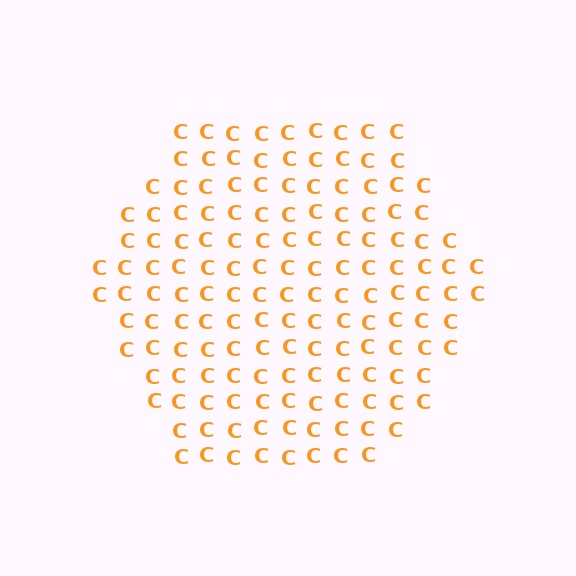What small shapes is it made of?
It is made of small letter C's.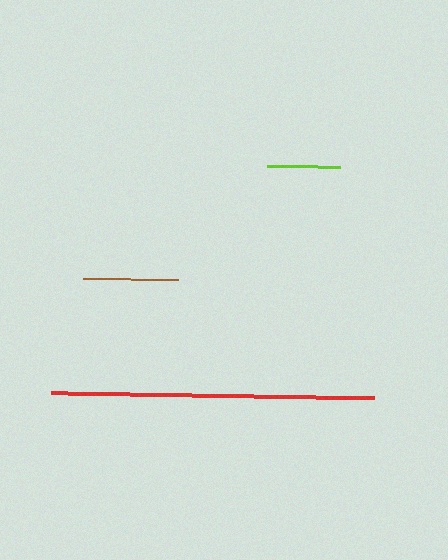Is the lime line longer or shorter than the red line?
The red line is longer than the lime line.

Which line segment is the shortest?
The lime line is the shortest at approximately 72 pixels.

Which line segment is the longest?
The red line is the longest at approximately 323 pixels.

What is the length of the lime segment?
The lime segment is approximately 72 pixels long.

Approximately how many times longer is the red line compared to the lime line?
The red line is approximately 4.5 times the length of the lime line.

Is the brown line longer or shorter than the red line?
The red line is longer than the brown line.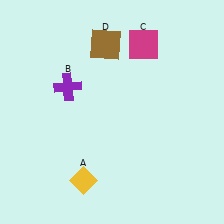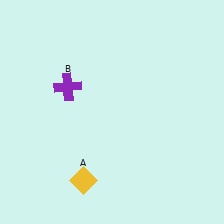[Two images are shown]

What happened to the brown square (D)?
The brown square (D) was removed in Image 2. It was in the top-left area of Image 1.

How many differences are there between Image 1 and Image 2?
There are 2 differences between the two images.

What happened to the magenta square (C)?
The magenta square (C) was removed in Image 2. It was in the top-right area of Image 1.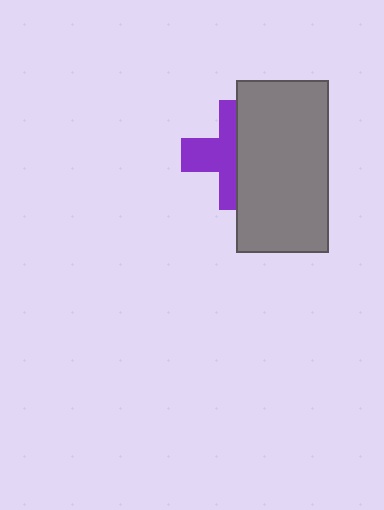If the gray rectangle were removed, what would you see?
You would see the complete purple cross.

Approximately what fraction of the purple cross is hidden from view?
Roughly 52% of the purple cross is hidden behind the gray rectangle.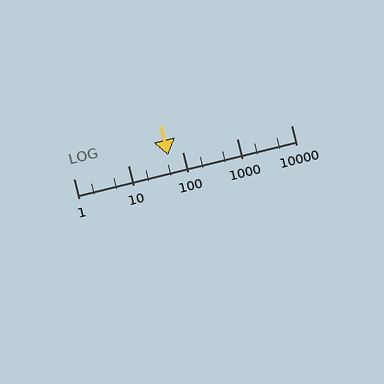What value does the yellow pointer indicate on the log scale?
The pointer indicates approximately 55.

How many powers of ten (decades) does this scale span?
The scale spans 4 decades, from 1 to 10000.